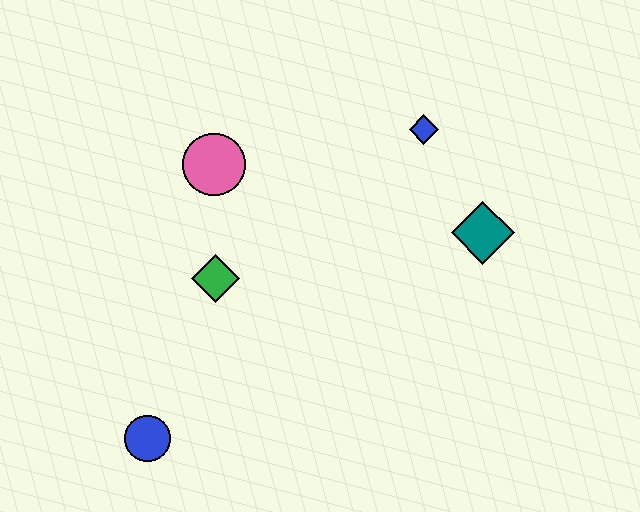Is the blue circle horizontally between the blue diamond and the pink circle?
No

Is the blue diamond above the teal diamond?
Yes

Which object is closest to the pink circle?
The green diamond is closest to the pink circle.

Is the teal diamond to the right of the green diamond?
Yes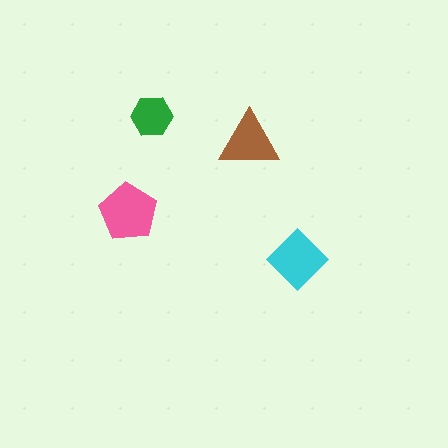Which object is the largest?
The pink pentagon.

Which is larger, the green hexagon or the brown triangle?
The brown triangle.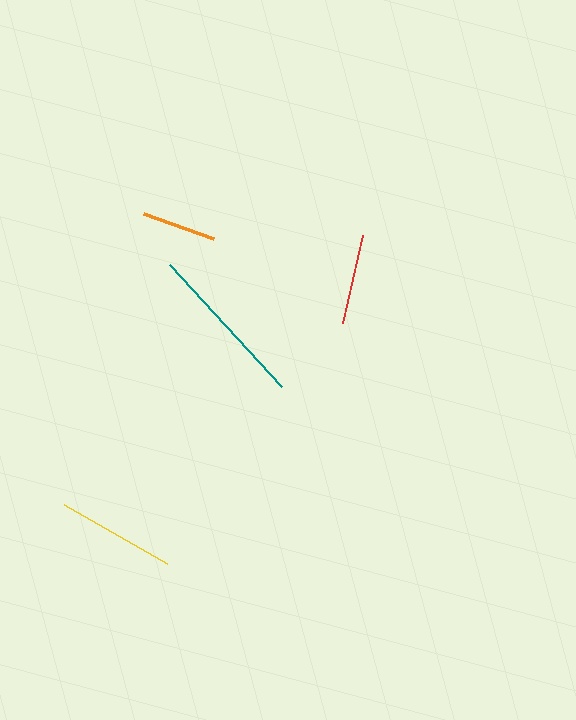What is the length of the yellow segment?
The yellow segment is approximately 119 pixels long.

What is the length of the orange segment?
The orange segment is approximately 75 pixels long.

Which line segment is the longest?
The teal line is the longest at approximately 166 pixels.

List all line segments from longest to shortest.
From longest to shortest: teal, yellow, red, orange.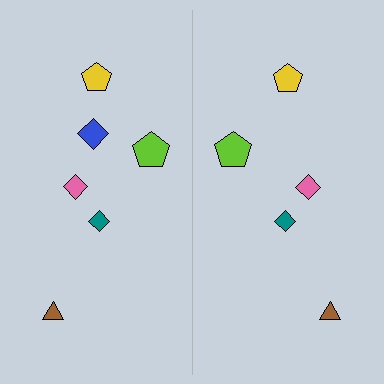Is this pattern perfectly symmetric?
No, the pattern is not perfectly symmetric. A blue diamond is missing from the right side.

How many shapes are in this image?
There are 11 shapes in this image.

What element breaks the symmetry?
A blue diamond is missing from the right side.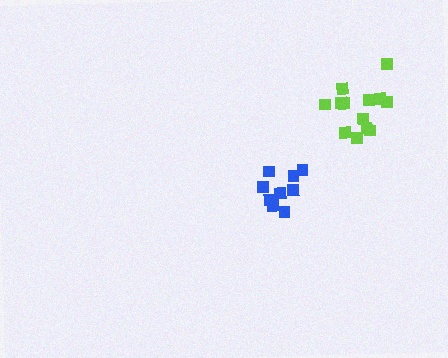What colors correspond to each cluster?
The clusters are colored: lime, blue.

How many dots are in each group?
Group 1: 13 dots, Group 2: 9 dots (22 total).